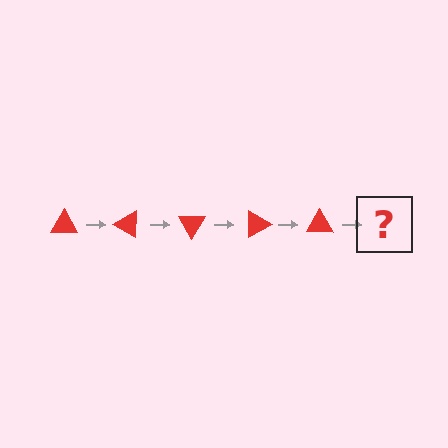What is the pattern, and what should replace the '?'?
The pattern is that the triangle rotates 30 degrees each step. The '?' should be a red triangle rotated 150 degrees.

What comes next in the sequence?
The next element should be a red triangle rotated 150 degrees.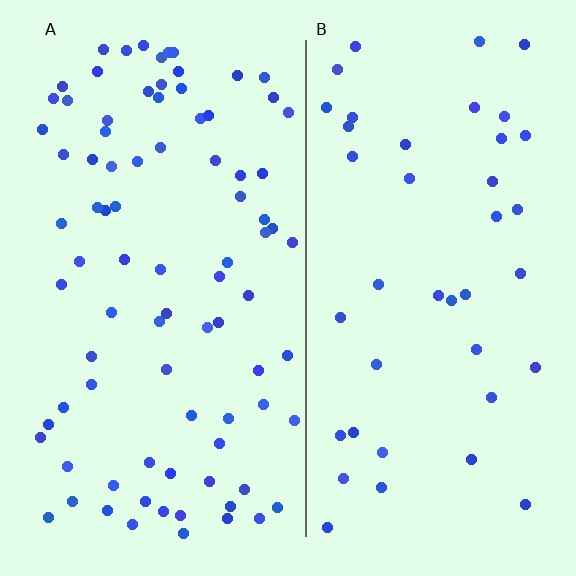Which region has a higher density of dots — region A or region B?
A (the left).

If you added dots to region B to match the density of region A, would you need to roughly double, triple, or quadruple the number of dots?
Approximately double.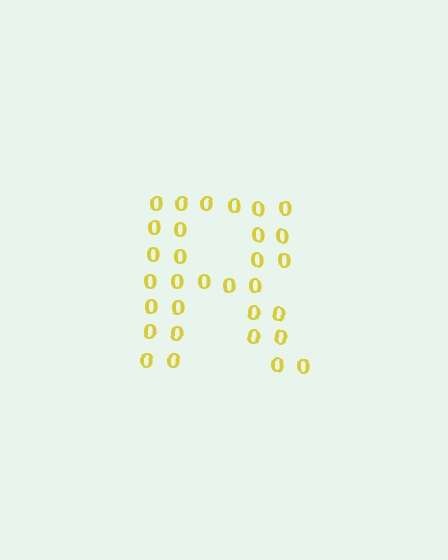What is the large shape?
The large shape is the letter R.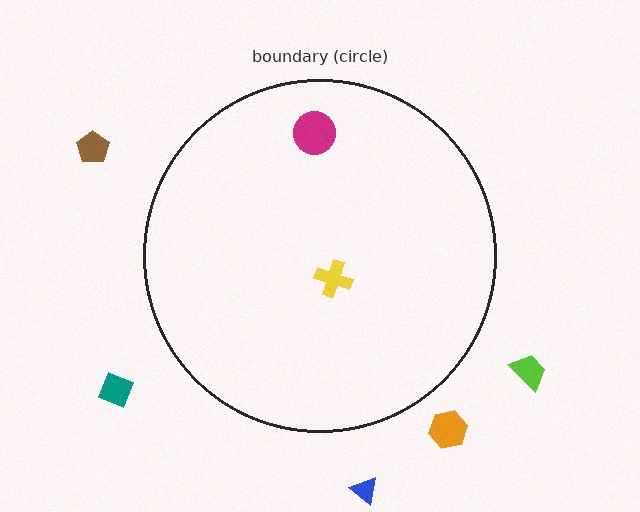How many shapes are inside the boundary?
2 inside, 5 outside.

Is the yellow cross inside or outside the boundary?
Inside.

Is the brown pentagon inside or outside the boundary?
Outside.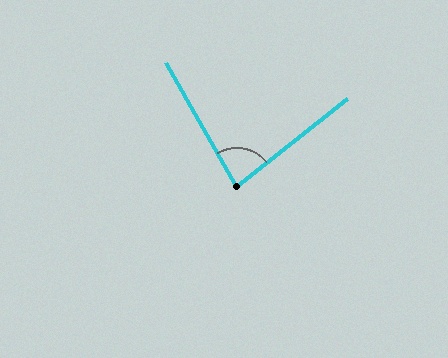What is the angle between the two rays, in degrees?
Approximately 82 degrees.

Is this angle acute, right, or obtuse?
It is acute.